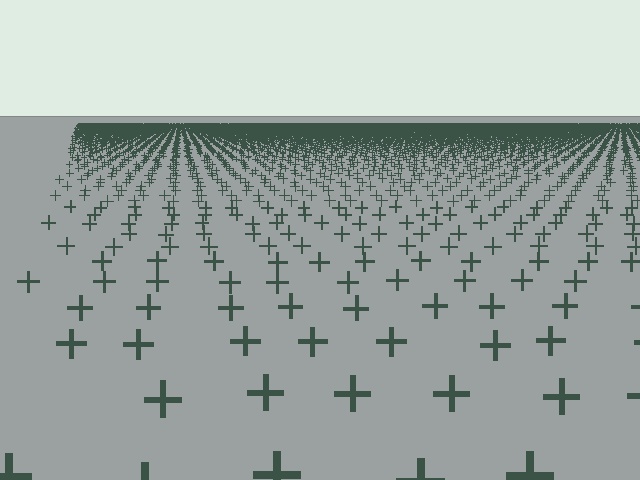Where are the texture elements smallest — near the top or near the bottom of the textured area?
Near the top.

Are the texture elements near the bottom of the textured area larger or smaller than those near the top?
Larger. Near the bottom, elements are closer to the viewer and appear at a bigger on-screen size.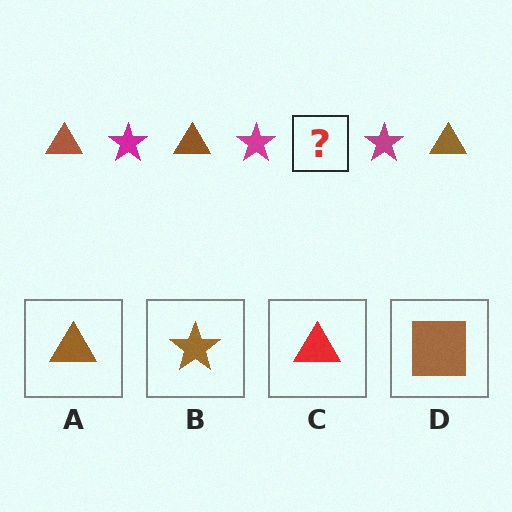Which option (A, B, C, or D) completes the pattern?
A.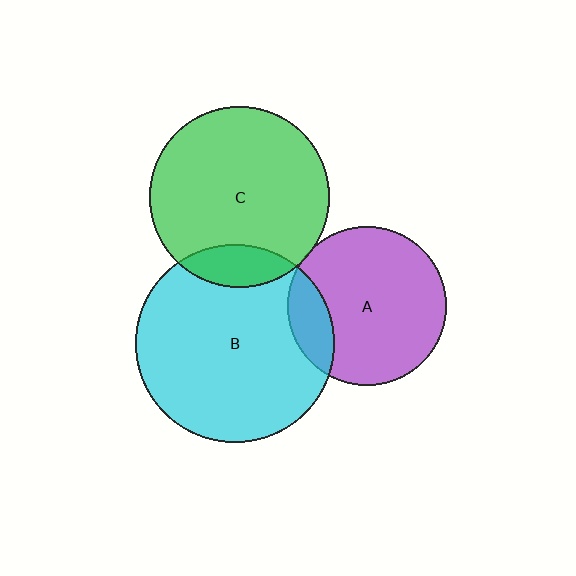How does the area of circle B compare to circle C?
Approximately 1.2 times.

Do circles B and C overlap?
Yes.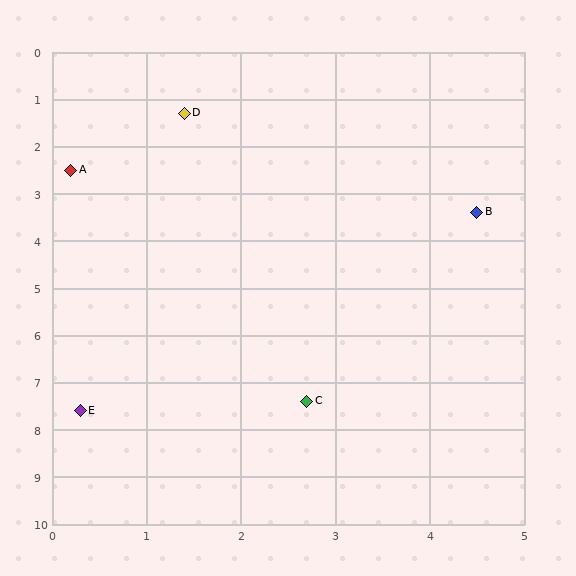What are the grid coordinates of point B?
Point B is at approximately (4.5, 3.4).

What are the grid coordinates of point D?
Point D is at approximately (1.4, 1.3).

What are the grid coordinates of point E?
Point E is at approximately (0.3, 7.6).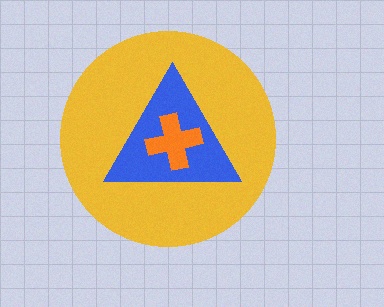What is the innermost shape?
The orange cross.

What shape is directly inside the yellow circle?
The blue triangle.